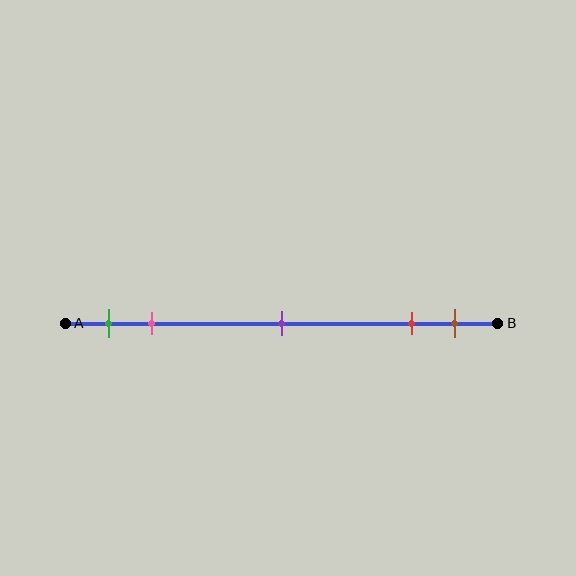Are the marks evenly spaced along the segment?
No, the marks are not evenly spaced.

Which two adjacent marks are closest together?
The red and brown marks are the closest adjacent pair.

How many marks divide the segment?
There are 5 marks dividing the segment.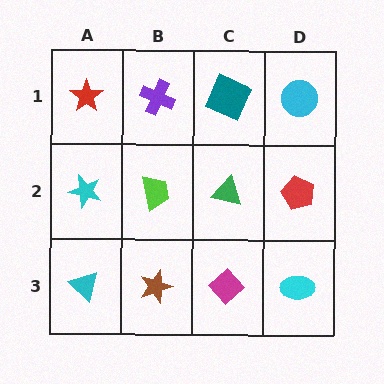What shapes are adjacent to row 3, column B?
A lime trapezoid (row 2, column B), a cyan triangle (row 3, column A), a magenta diamond (row 3, column C).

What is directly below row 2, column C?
A magenta diamond.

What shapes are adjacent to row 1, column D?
A red pentagon (row 2, column D), a teal square (row 1, column C).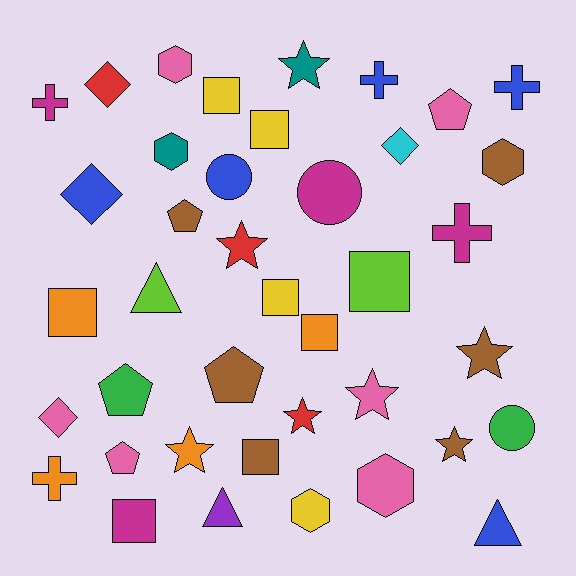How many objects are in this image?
There are 40 objects.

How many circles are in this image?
There are 3 circles.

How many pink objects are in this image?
There are 6 pink objects.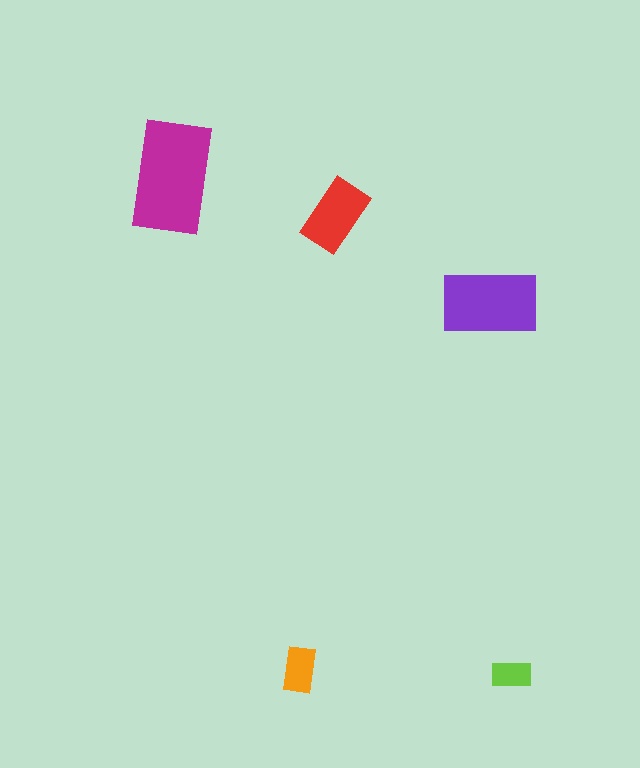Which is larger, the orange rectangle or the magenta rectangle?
The magenta one.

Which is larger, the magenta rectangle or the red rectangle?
The magenta one.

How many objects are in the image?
There are 5 objects in the image.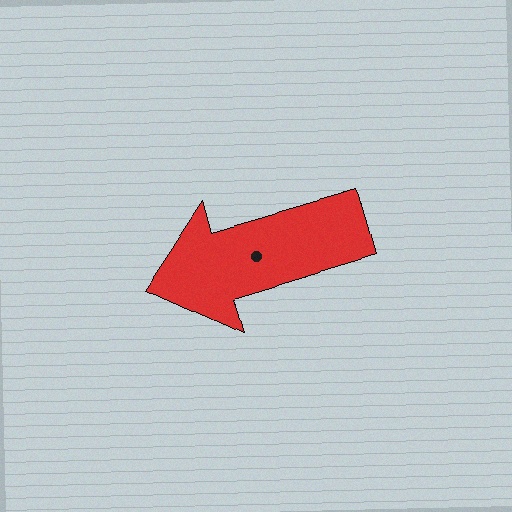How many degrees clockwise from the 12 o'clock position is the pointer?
Approximately 254 degrees.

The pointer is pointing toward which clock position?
Roughly 8 o'clock.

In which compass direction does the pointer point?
West.